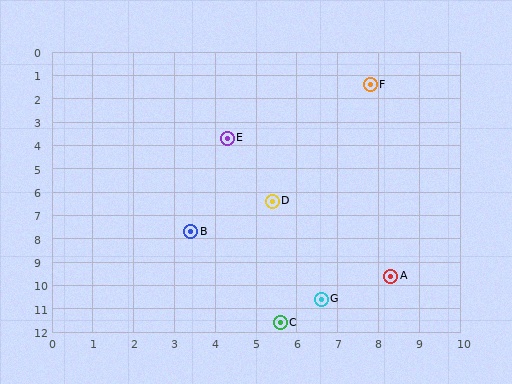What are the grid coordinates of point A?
Point A is at approximately (8.3, 9.6).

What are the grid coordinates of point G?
Point G is at approximately (6.6, 10.6).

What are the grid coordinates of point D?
Point D is at approximately (5.4, 6.4).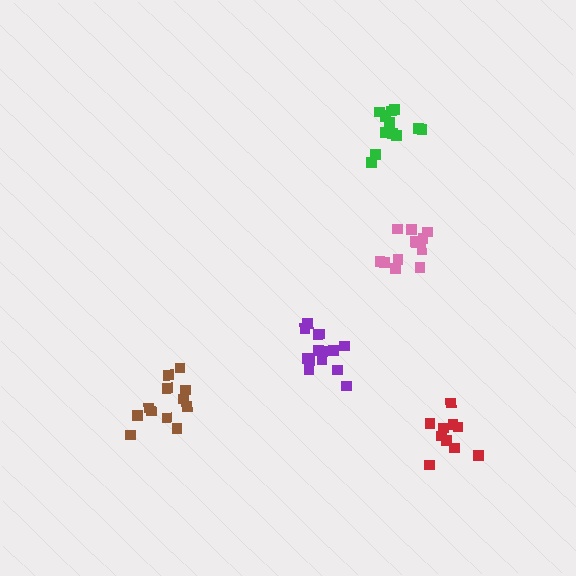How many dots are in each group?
Group 1: 14 dots, Group 2: 13 dots, Group 3: 12 dots, Group 4: 10 dots, Group 5: 12 dots (61 total).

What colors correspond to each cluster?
The clusters are colored: purple, green, pink, red, brown.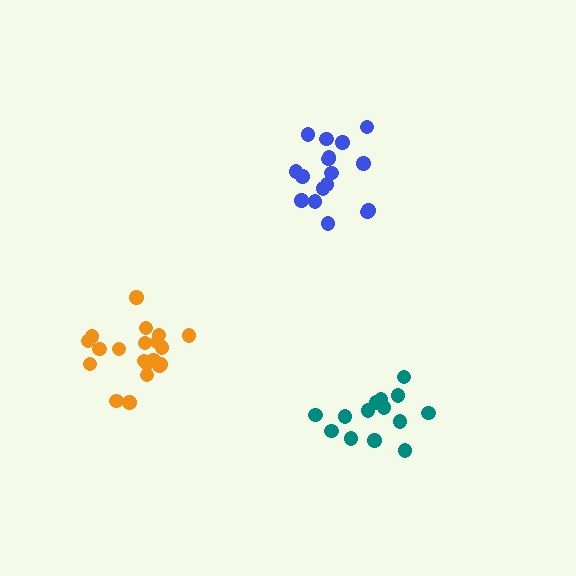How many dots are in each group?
Group 1: 18 dots, Group 2: 14 dots, Group 3: 20 dots (52 total).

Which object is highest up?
The blue cluster is topmost.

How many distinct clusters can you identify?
There are 3 distinct clusters.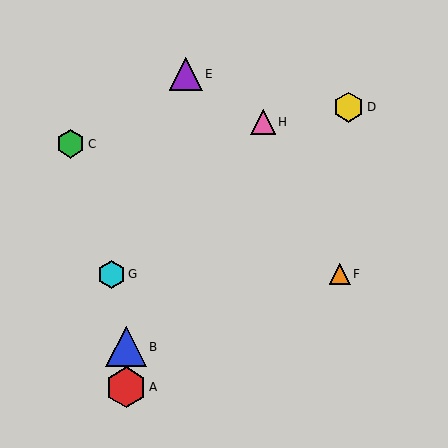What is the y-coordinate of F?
Object F is at y≈274.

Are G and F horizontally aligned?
Yes, both are at y≈274.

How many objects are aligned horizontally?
2 objects (F, G) are aligned horizontally.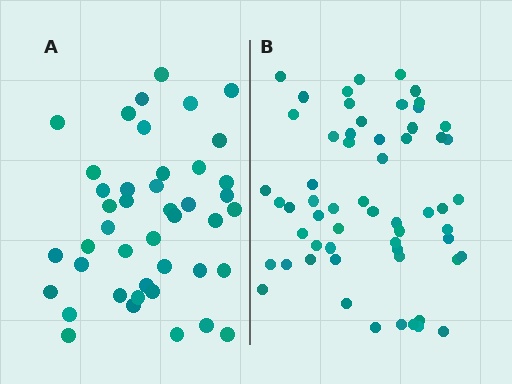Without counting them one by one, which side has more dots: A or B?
Region B (the right region) has more dots.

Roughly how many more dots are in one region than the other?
Region B has approximately 15 more dots than region A.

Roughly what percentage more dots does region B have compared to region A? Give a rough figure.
About 35% more.